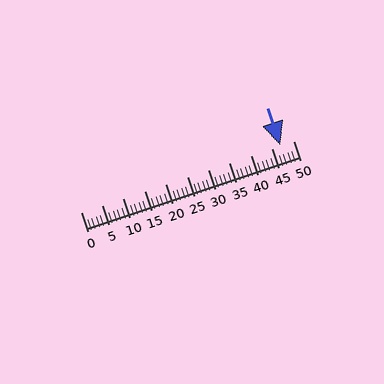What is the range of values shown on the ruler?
The ruler shows values from 0 to 50.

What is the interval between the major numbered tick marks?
The major tick marks are spaced 5 units apart.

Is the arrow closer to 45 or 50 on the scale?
The arrow is closer to 45.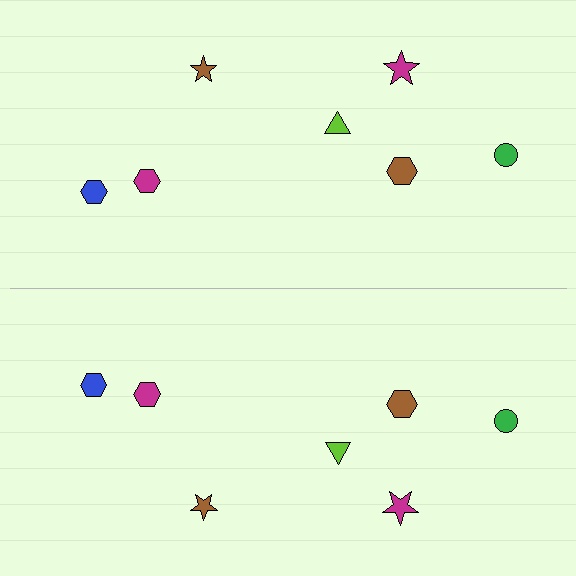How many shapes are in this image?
There are 14 shapes in this image.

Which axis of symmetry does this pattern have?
The pattern has a horizontal axis of symmetry running through the center of the image.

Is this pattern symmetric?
Yes, this pattern has bilateral (reflection) symmetry.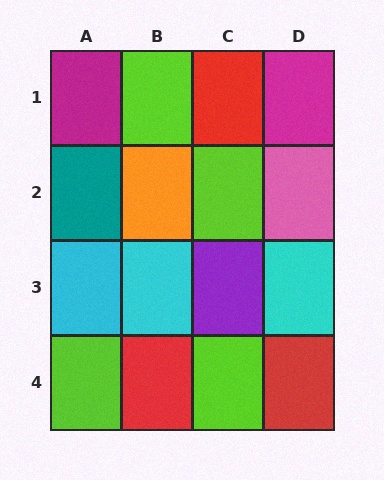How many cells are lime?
4 cells are lime.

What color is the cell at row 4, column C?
Lime.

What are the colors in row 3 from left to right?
Cyan, cyan, purple, cyan.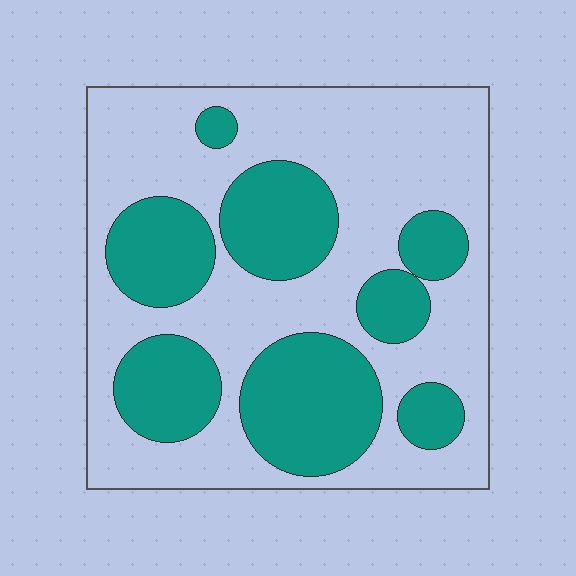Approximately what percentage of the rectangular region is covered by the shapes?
Approximately 35%.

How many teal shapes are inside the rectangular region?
8.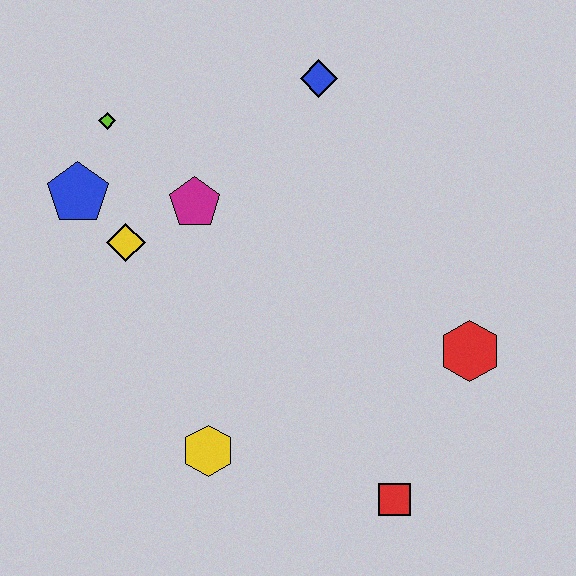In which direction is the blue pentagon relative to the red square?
The blue pentagon is to the left of the red square.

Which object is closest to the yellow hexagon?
The red square is closest to the yellow hexagon.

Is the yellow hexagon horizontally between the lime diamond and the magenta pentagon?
No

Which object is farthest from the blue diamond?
The red square is farthest from the blue diamond.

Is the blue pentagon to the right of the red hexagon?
No